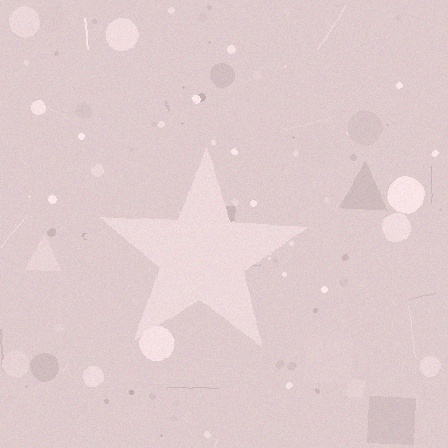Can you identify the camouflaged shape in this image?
The camouflaged shape is a star.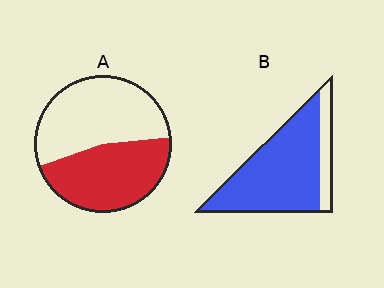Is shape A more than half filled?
Roughly half.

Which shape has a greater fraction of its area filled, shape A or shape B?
Shape B.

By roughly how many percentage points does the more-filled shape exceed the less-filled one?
By roughly 35 percentage points (B over A).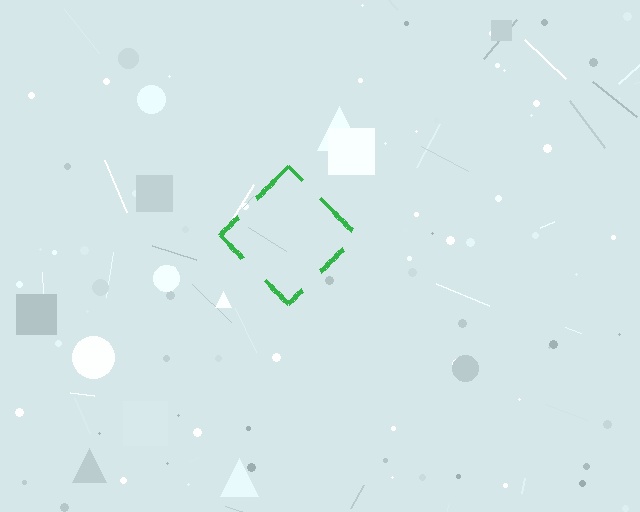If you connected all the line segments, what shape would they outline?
They would outline a diamond.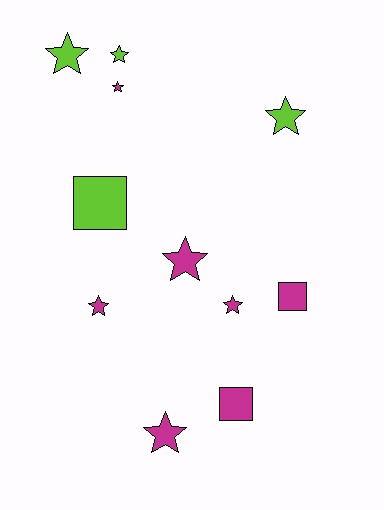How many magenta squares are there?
There are 2 magenta squares.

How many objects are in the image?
There are 11 objects.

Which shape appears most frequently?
Star, with 8 objects.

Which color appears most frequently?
Magenta, with 7 objects.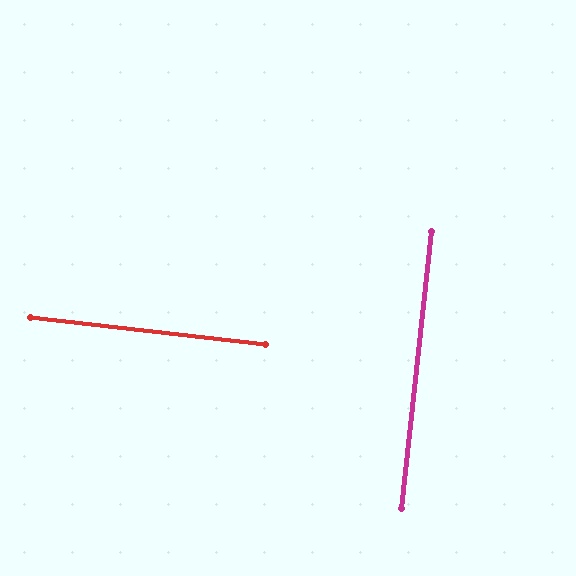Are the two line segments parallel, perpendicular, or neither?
Perpendicular — they meet at approximately 90°.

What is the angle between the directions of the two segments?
Approximately 90 degrees.